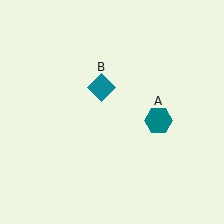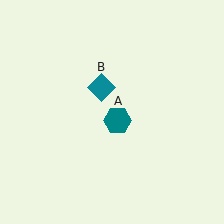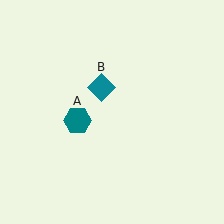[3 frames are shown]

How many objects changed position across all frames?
1 object changed position: teal hexagon (object A).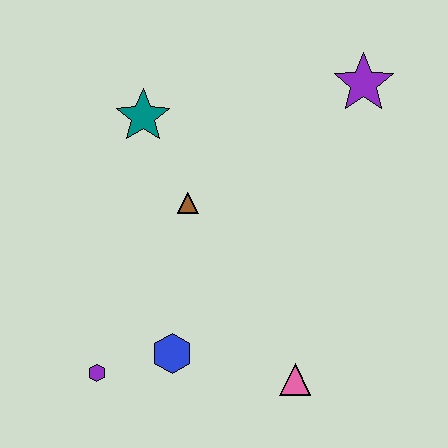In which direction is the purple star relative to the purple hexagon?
The purple star is above the purple hexagon.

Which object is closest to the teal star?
The brown triangle is closest to the teal star.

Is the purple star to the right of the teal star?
Yes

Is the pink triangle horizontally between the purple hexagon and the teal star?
No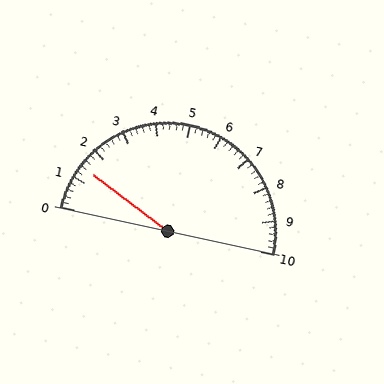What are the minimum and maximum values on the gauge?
The gauge ranges from 0 to 10.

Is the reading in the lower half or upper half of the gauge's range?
The reading is in the lower half of the range (0 to 10).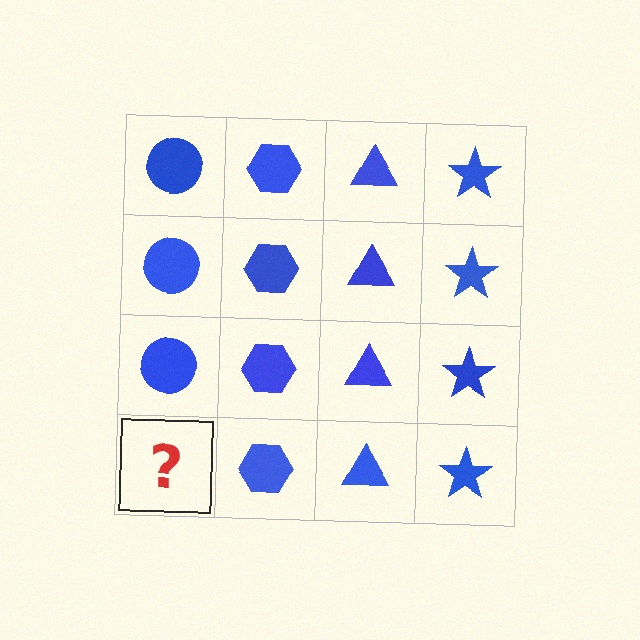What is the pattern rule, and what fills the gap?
The rule is that each column has a consistent shape. The gap should be filled with a blue circle.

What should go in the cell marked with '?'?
The missing cell should contain a blue circle.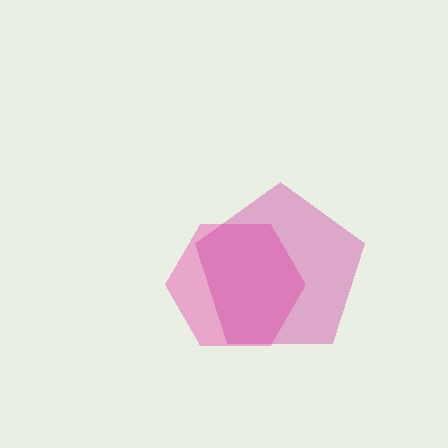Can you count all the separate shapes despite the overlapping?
Yes, there are 2 separate shapes.